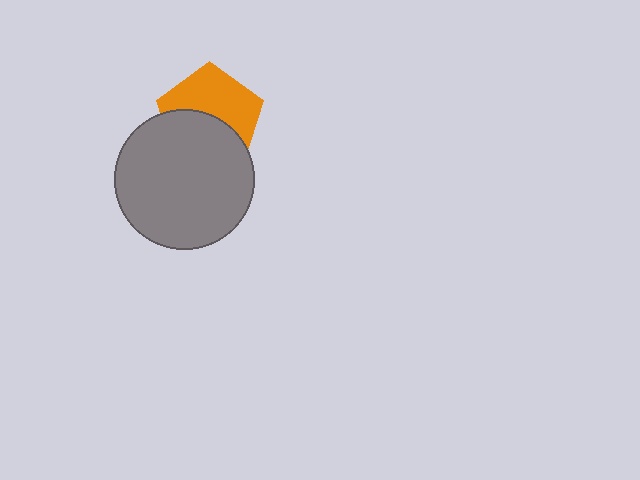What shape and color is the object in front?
The object in front is a gray circle.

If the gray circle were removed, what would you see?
You would see the complete orange pentagon.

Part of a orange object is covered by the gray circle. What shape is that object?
It is a pentagon.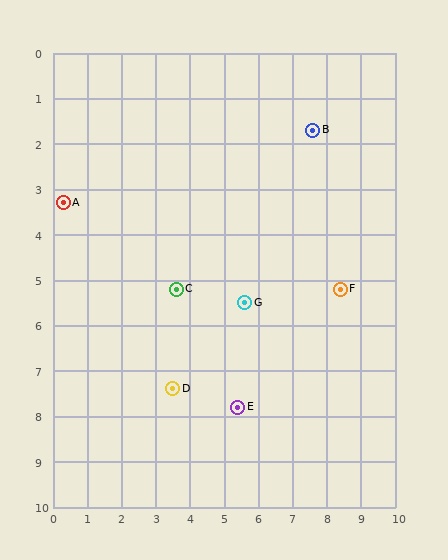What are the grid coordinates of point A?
Point A is at approximately (0.3, 3.3).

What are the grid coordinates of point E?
Point E is at approximately (5.4, 7.8).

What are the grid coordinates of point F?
Point F is at approximately (8.4, 5.2).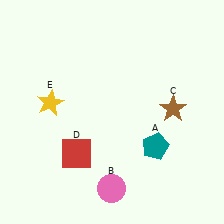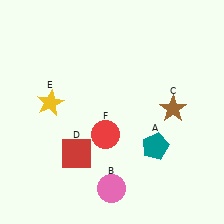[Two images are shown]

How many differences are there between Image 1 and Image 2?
There is 1 difference between the two images.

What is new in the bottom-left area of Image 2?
A red circle (F) was added in the bottom-left area of Image 2.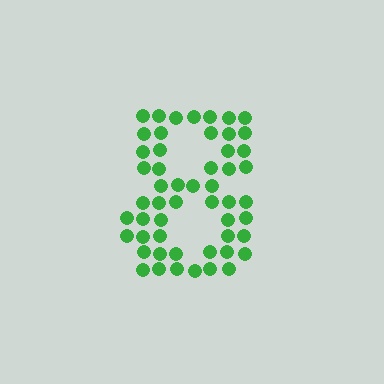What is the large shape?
The large shape is the digit 8.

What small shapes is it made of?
It is made of small circles.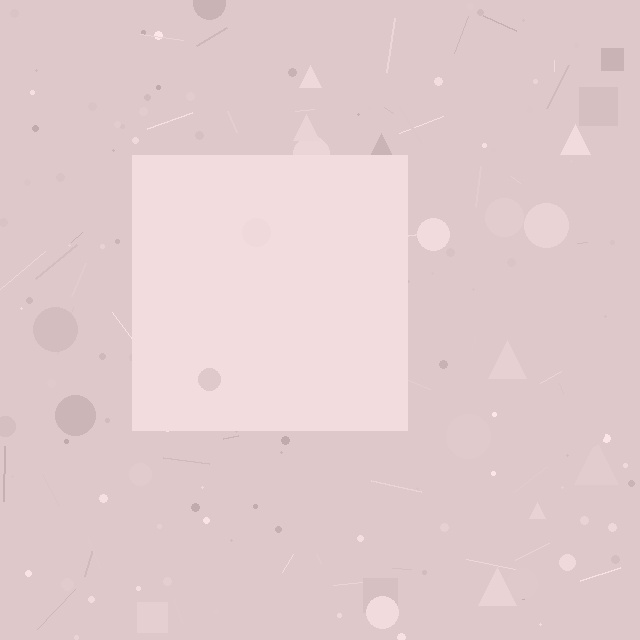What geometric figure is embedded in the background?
A square is embedded in the background.